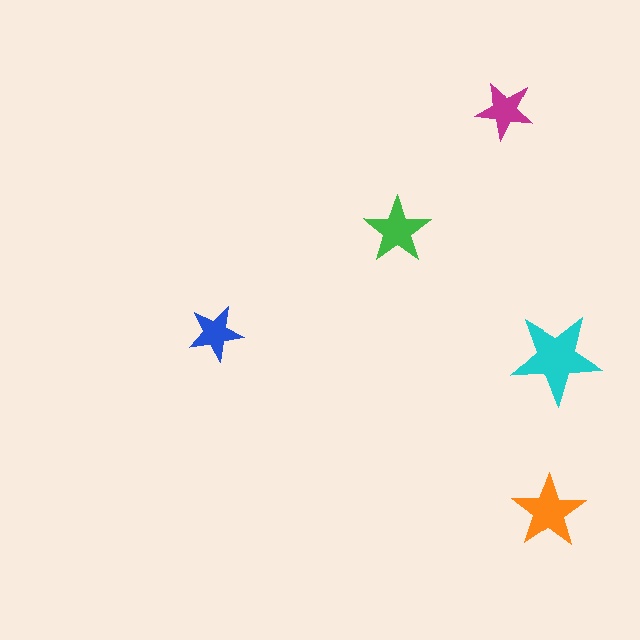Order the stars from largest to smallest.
the cyan one, the orange one, the green one, the magenta one, the blue one.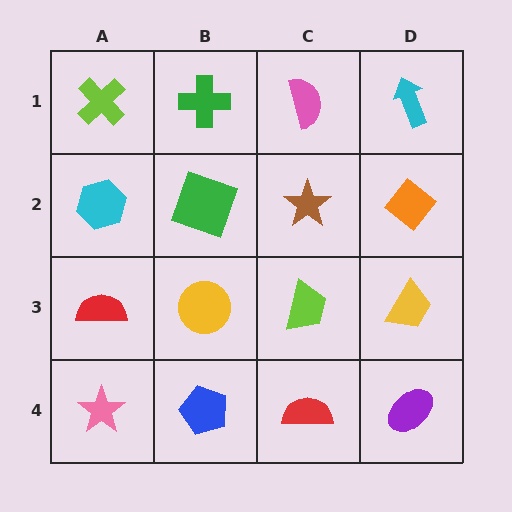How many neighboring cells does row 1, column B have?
3.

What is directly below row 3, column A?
A pink star.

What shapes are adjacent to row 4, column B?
A yellow circle (row 3, column B), a pink star (row 4, column A), a red semicircle (row 4, column C).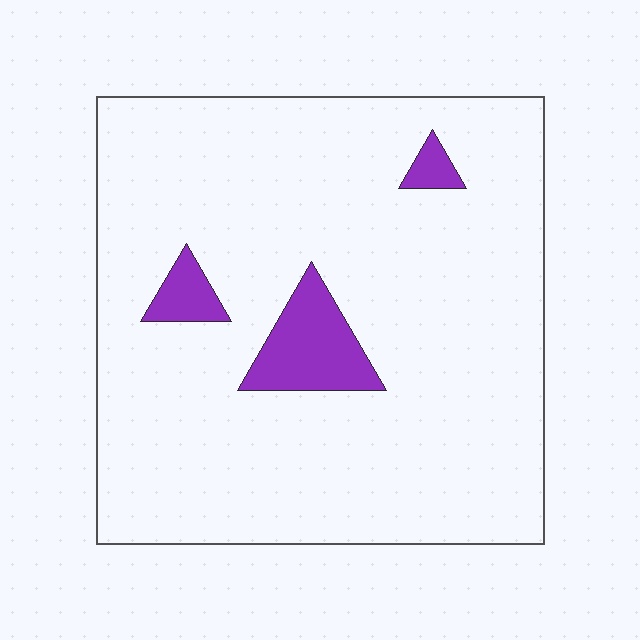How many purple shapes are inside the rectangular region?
3.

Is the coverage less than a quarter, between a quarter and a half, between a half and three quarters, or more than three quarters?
Less than a quarter.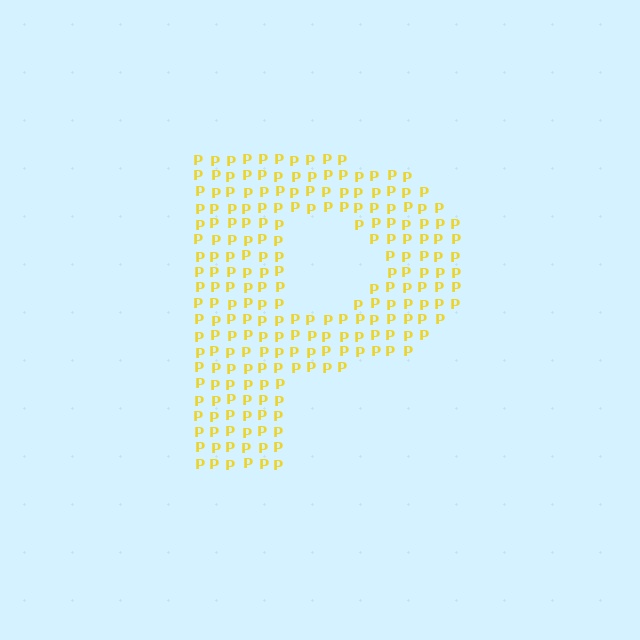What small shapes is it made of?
It is made of small letter P's.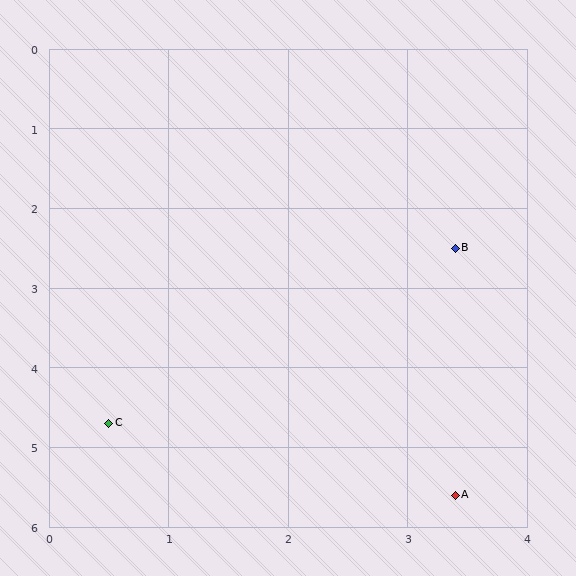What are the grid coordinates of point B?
Point B is at approximately (3.4, 2.5).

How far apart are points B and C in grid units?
Points B and C are about 3.6 grid units apart.